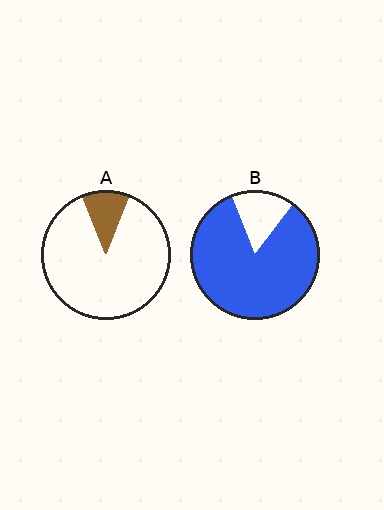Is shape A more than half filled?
No.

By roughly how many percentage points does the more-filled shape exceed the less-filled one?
By roughly 70 percentage points (B over A).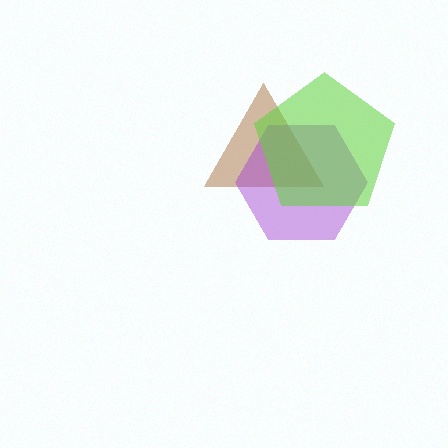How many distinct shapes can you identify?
There are 3 distinct shapes: a brown triangle, a purple hexagon, a lime pentagon.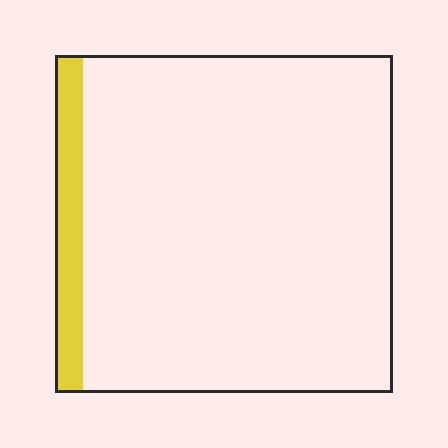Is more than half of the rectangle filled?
No.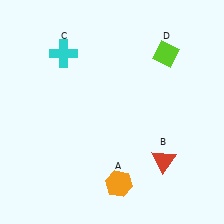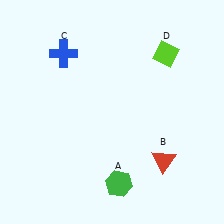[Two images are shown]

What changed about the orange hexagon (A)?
In Image 1, A is orange. In Image 2, it changed to green.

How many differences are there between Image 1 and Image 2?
There are 2 differences between the two images.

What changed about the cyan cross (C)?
In Image 1, C is cyan. In Image 2, it changed to blue.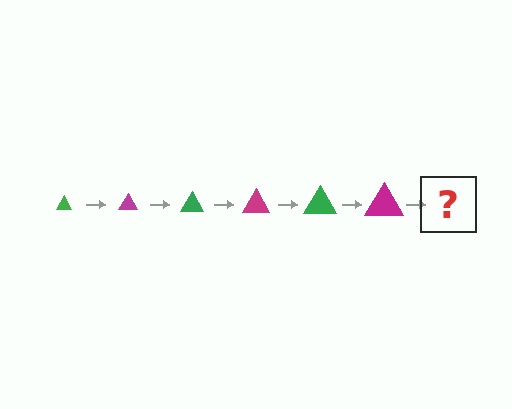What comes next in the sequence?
The next element should be a green triangle, larger than the previous one.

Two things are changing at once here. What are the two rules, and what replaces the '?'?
The two rules are that the triangle grows larger each step and the color cycles through green and magenta. The '?' should be a green triangle, larger than the previous one.